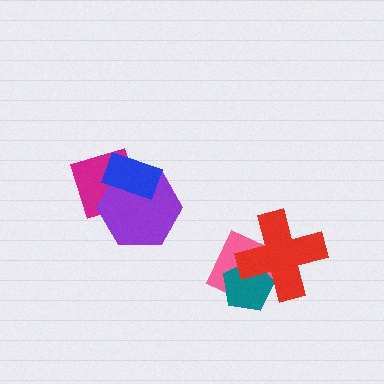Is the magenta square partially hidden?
Yes, it is partially covered by another shape.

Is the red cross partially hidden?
No, no other shape covers it.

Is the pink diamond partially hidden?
Yes, it is partially covered by another shape.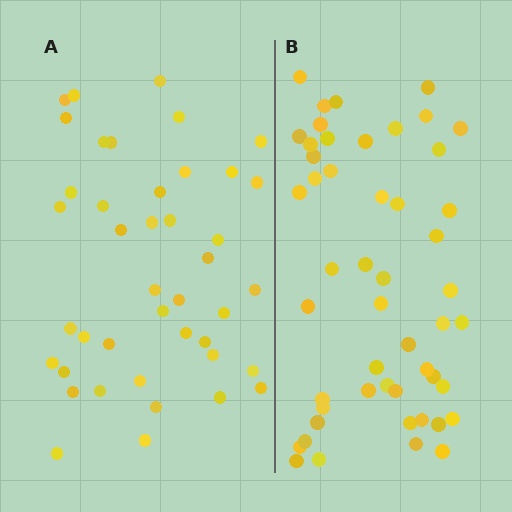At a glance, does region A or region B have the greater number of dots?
Region B (the right region) has more dots.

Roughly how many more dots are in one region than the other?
Region B has roughly 8 or so more dots than region A.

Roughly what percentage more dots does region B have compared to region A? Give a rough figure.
About 20% more.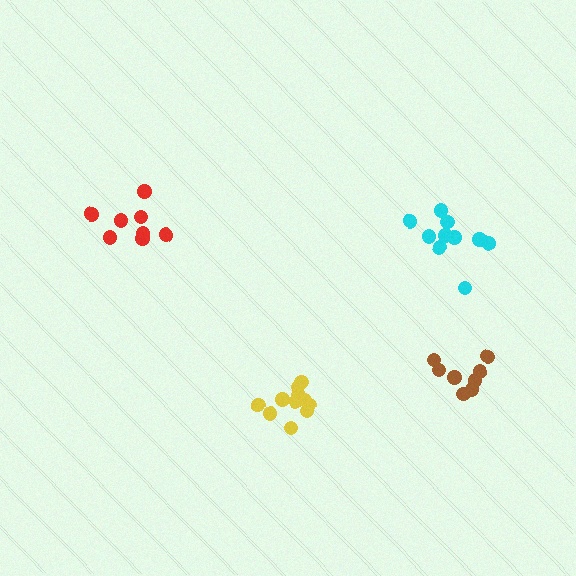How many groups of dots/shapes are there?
There are 4 groups.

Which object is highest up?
The red cluster is topmost.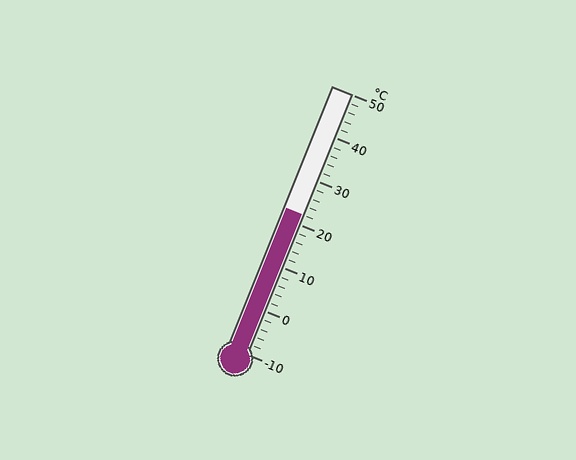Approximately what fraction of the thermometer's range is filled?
The thermometer is filled to approximately 55% of its range.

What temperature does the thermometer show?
The thermometer shows approximately 22°C.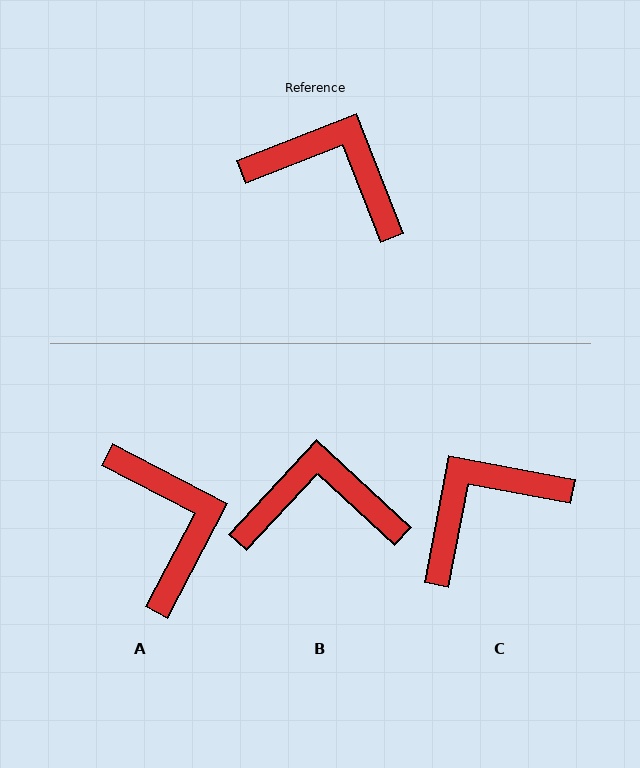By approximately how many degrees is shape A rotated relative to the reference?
Approximately 49 degrees clockwise.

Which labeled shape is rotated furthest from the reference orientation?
C, about 58 degrees away.